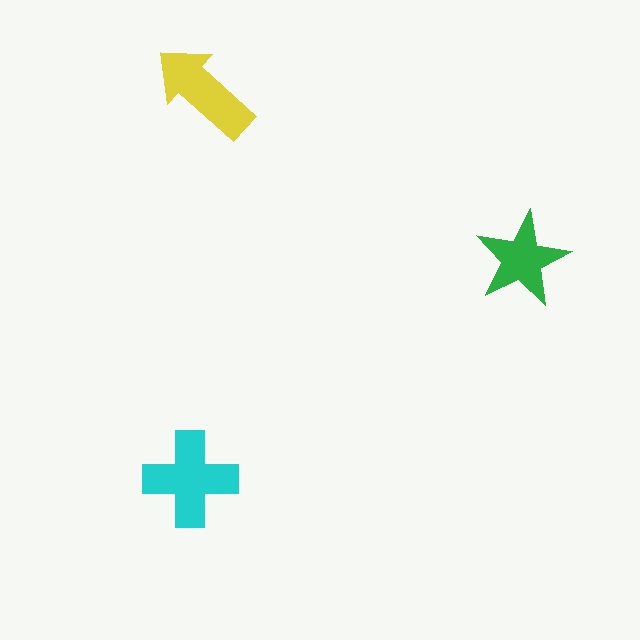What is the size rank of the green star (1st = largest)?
3rd.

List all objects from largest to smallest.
The cyan cross, the yellow arrow, the green star.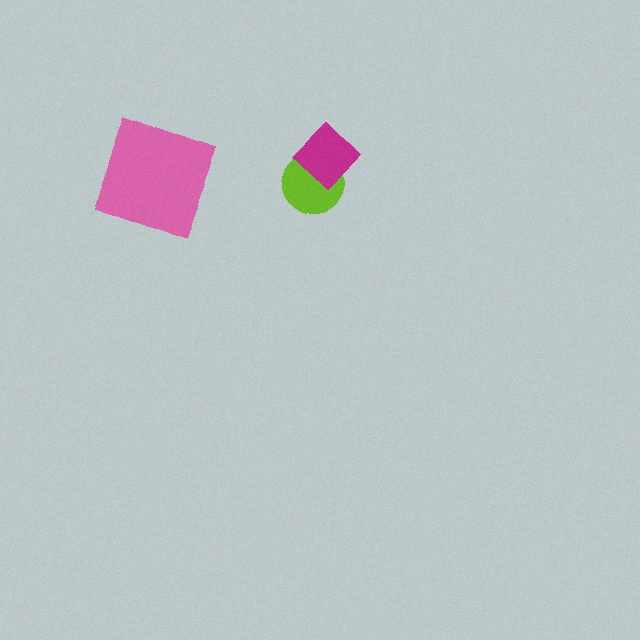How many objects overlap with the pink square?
0 objects overlap with the pink square.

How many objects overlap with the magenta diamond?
1 object overlaps with the magenta diamond.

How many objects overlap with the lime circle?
1 object overlaps with the lime circle.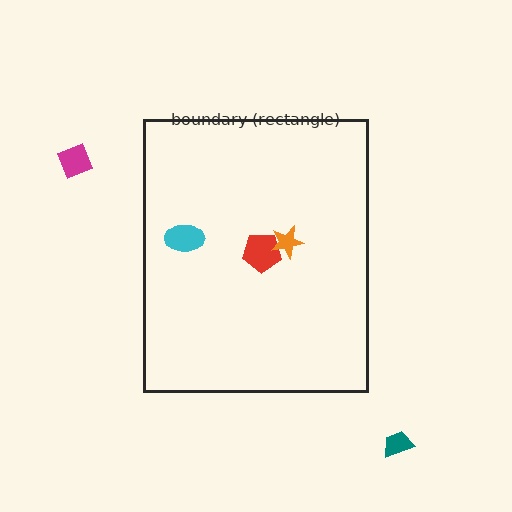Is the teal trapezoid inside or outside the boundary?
Outside.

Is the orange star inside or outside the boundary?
Inside.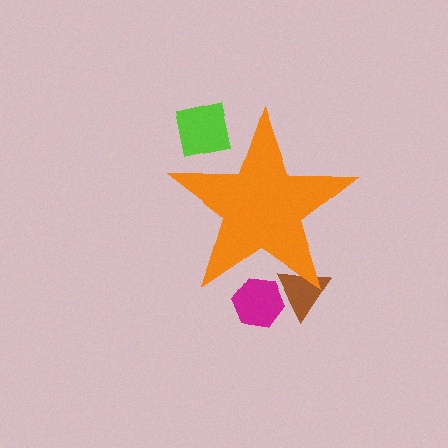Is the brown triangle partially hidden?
Yes, the brown triangle is partially hidden behind the orange star.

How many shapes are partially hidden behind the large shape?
3 shapes are partially hidden.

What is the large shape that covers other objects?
An orange star.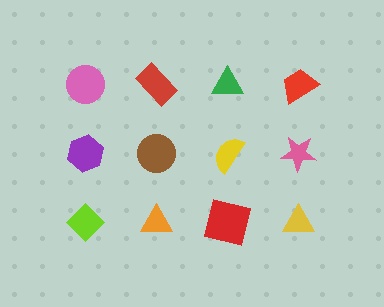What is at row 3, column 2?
An orange triangle.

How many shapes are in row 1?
4 shapes.